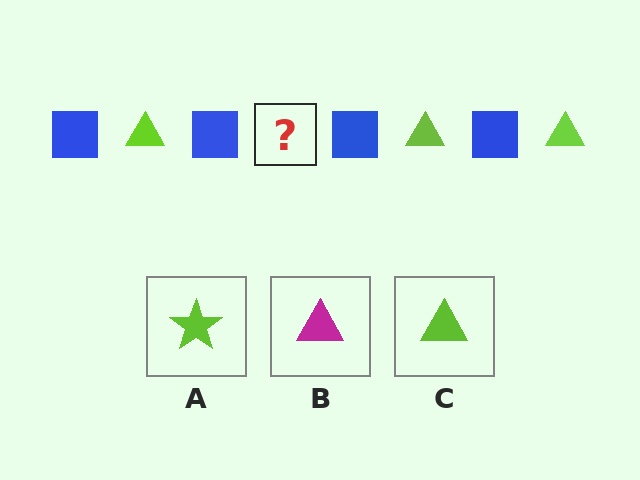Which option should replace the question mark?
Option C.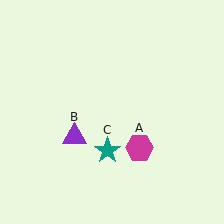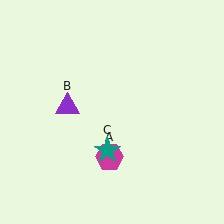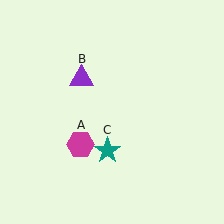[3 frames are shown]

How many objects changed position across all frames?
2 objects changed position: magenta hexagon (object A), purple triangle (object B).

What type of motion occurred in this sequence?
The magenta hexagon (object A), purple triangle (object B) rotated clockwise around the center of the scene.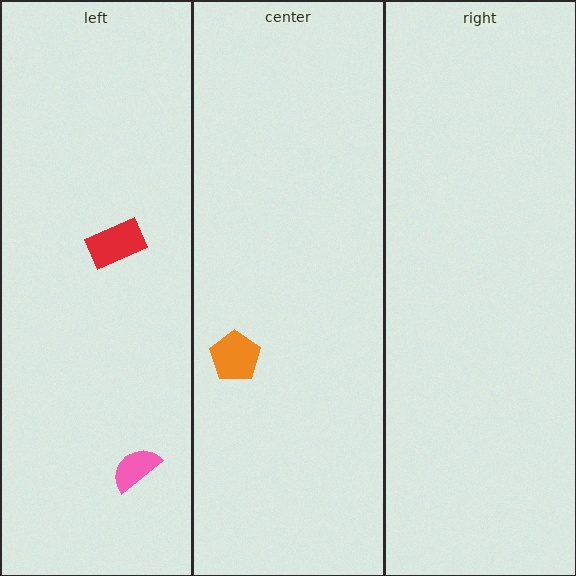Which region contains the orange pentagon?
The center region.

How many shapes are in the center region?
1.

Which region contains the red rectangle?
The left region.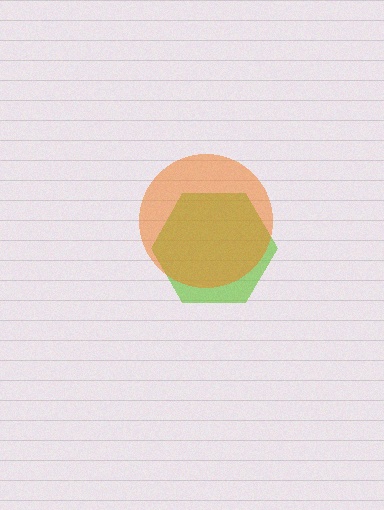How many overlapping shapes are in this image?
There are 2 overlapping shapes in the image.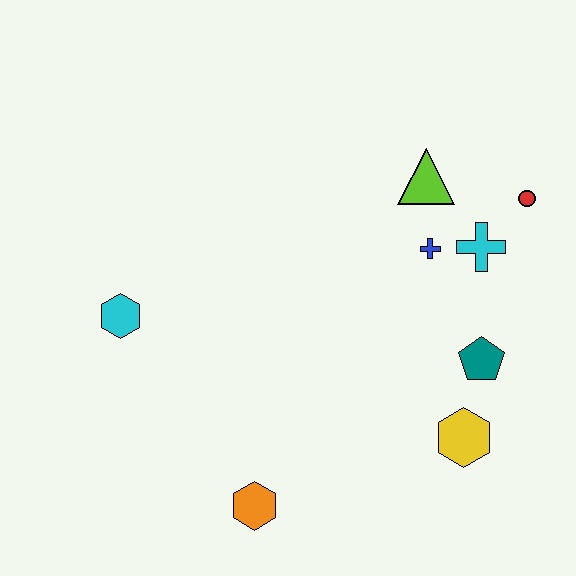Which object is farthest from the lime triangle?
The orange hexagon is farthest from the lime triangle.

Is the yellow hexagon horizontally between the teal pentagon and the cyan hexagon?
Yes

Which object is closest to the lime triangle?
The blue cross is closest to the lime triangle.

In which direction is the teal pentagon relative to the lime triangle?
The teal pentagon is below the lime triangle.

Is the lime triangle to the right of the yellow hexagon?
No